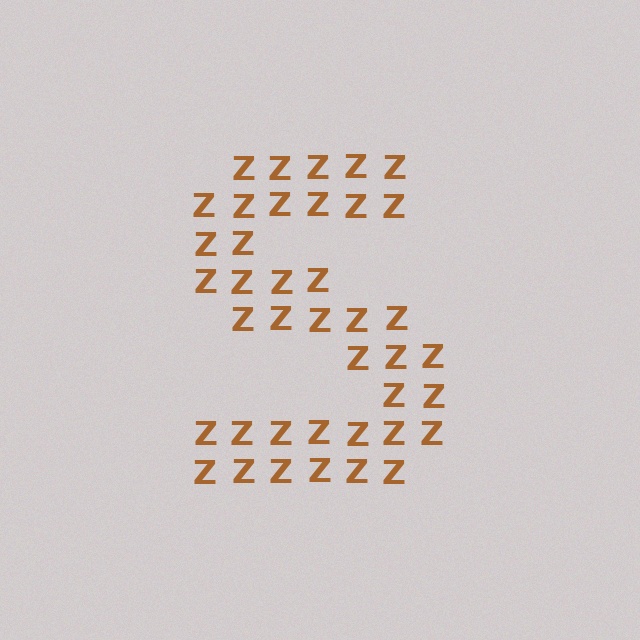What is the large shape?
The large shape is the letter S.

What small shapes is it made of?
It is made of small letter Z's.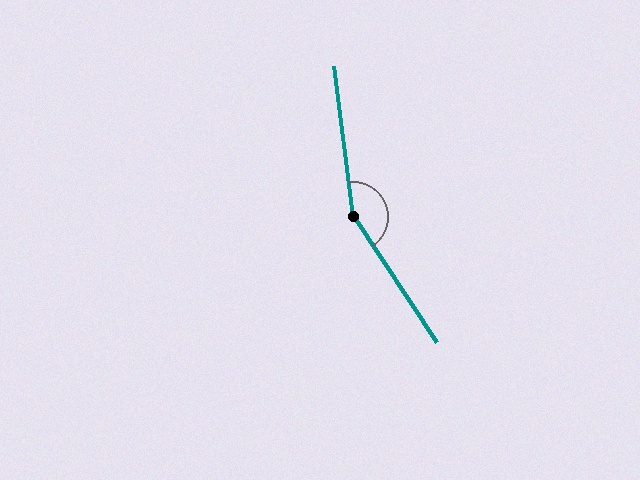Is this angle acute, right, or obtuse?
It is obtuse.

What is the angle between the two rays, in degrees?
Approximately 154 degrees.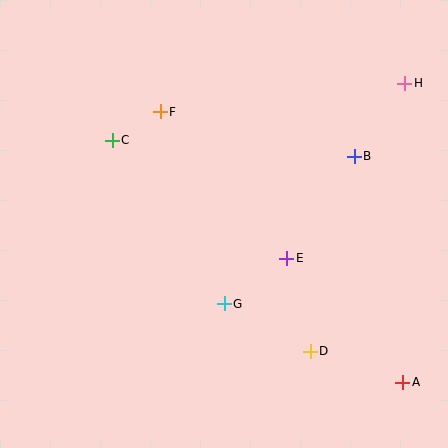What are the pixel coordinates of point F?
Point F is at (160, 112).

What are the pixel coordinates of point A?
Point A is at (403, 382).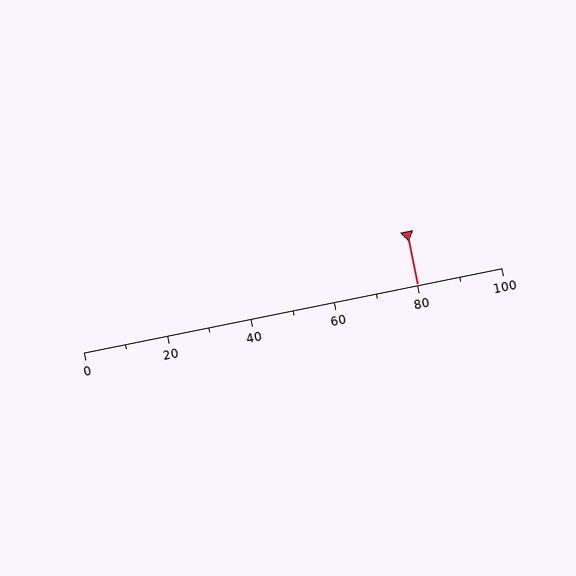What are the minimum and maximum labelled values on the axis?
The axis runs from 0 to 100.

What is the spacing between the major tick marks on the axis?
The major ticks are spaced 20 apart.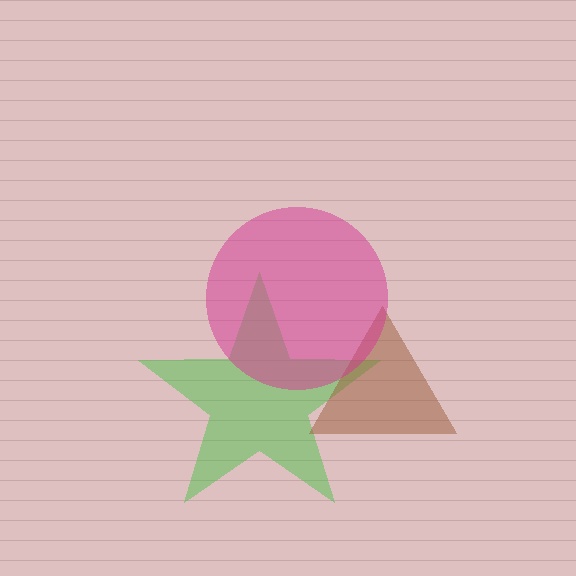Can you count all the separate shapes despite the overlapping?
Yes, there are 3 separate shapes.